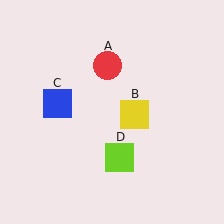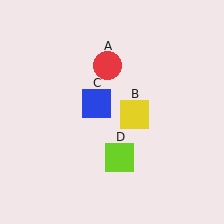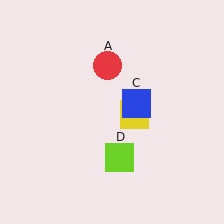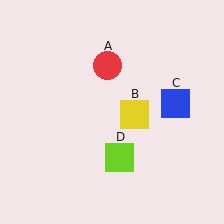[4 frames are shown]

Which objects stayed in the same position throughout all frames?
Red circle (object A) and yellow square (object B) and lime square (object D) remained stationary.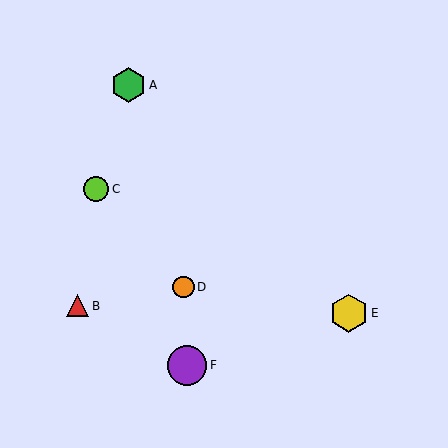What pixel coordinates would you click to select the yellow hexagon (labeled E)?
Click at (349, 313) to select the yellow hexagon E.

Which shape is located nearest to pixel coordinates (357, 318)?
The yellow hexagon (labeled E) at (349, 313) is nearest to that location.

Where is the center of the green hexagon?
The center of the green hexagon is at (129, 85).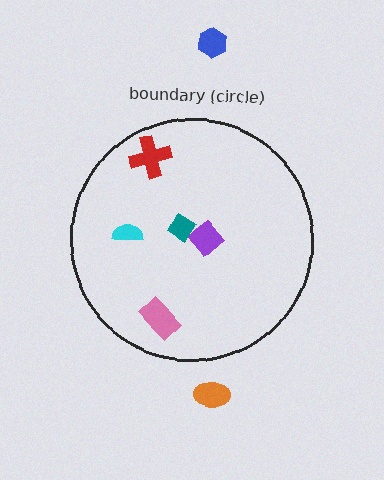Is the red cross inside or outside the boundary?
Inside.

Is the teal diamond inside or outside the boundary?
Inside.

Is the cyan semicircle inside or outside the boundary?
Inside.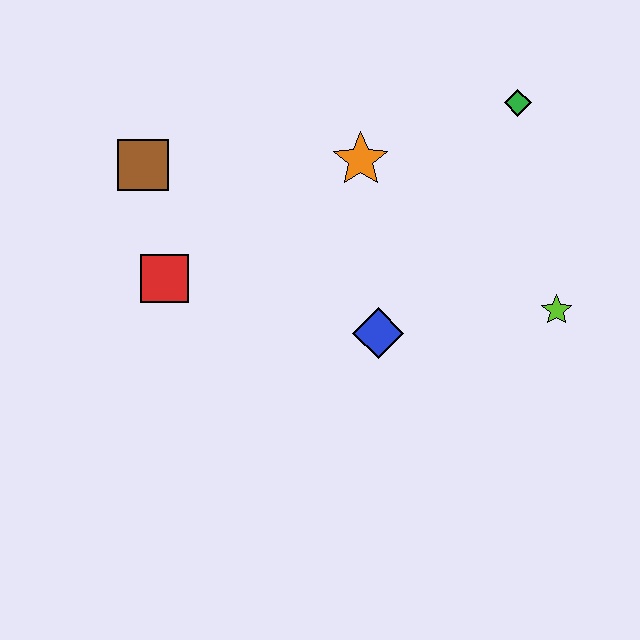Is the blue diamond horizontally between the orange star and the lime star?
Yes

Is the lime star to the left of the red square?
No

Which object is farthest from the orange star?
The lime star is farthest from the orange star.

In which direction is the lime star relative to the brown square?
The lime star is to the right of the brown square.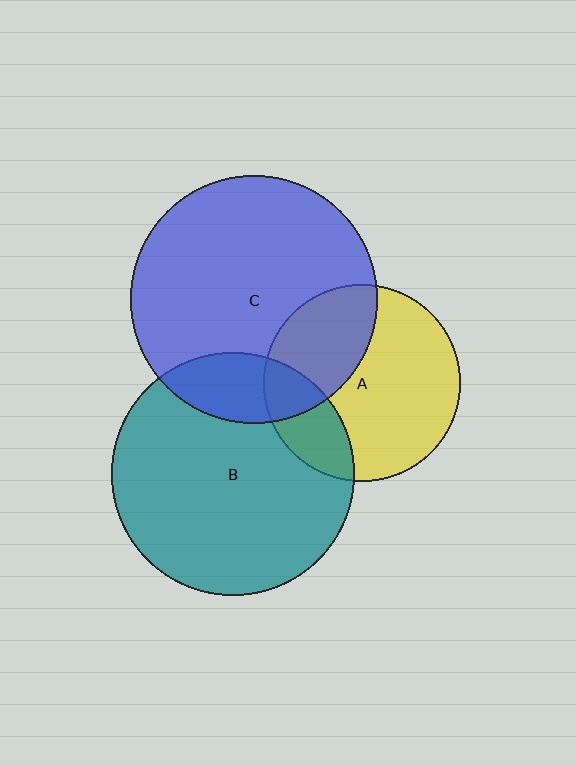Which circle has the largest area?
Circle C (blue).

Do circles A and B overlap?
Yes.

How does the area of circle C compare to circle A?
Approximately 1.6 times.